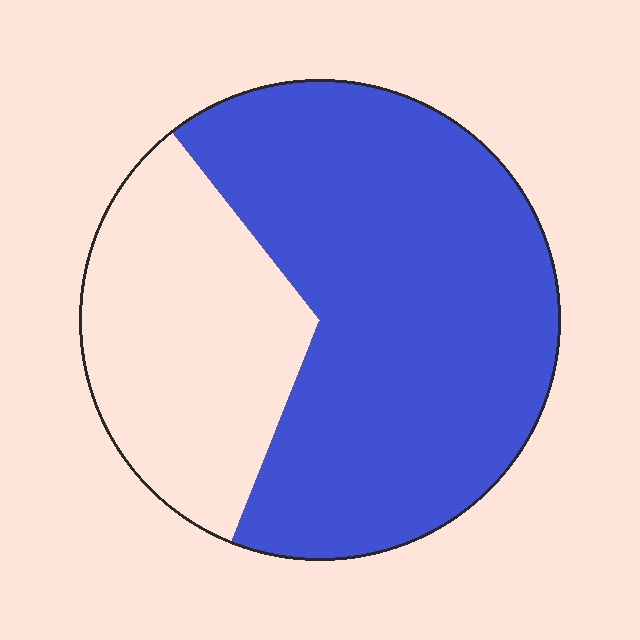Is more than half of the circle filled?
Yes.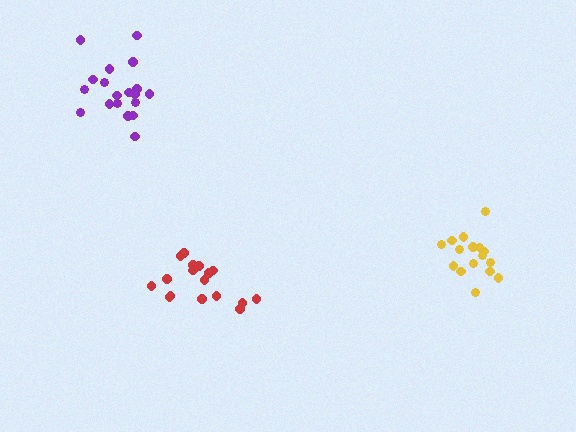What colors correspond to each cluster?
The clusters are colored: purple, yellow, red.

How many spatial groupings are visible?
There are 3 spatial groupings.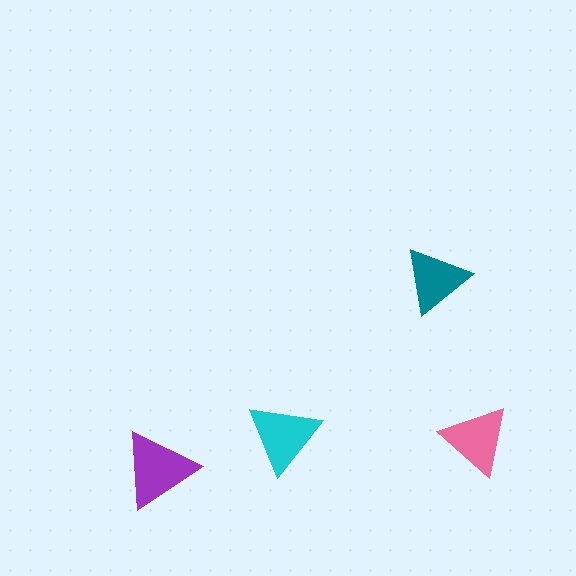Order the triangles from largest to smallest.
the purple one, the cyan one, the pink one, the teal one.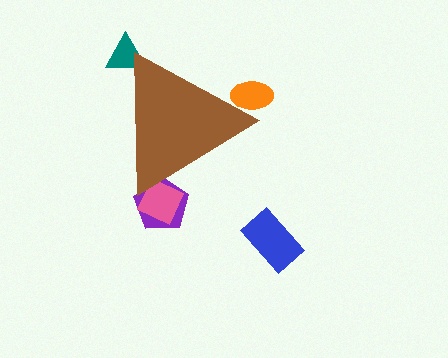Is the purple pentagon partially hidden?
Yes, the purple pentagon is partially hidden behind the brown triangle.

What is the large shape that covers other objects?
A brown triangle.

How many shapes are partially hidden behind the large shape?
4 shapes are partially hidden.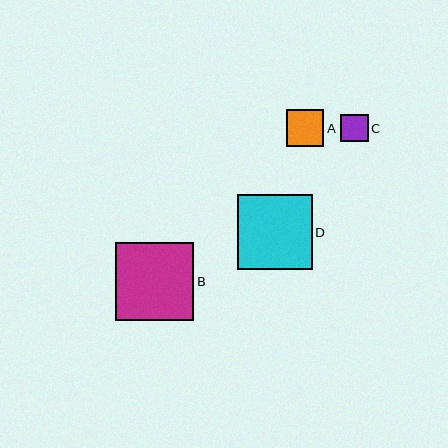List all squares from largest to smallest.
From largest to smallest: B, D, A, C.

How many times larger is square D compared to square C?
Square D is approximately 2.7 times the size of square C.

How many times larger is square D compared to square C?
Square D is approximately 2.7 times the size of square C.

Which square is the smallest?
Square C is the smallest with a size of approximately 28 pixels.